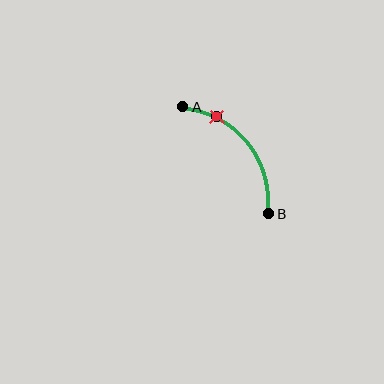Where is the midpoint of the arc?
The arc midpoint is the point on the curve farthest from the straight line joining A and B. It sits above and to the right of that line.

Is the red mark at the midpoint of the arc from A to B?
No. The red mark lies on the arc but is closer to endpoint A. The arc midpoint would be at the point on the curve equidistant along the arc from both A and B.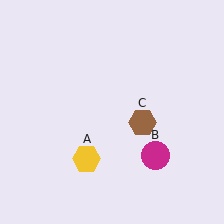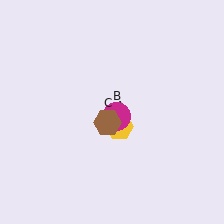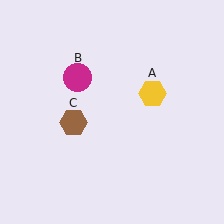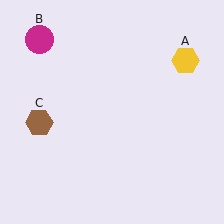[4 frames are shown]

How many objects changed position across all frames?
3 objects changed position: yellow hexagon (object A), magenta circle (object B), brown hexagon (object C).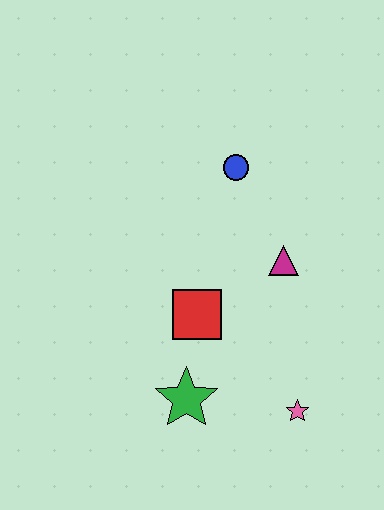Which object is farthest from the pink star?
The blue circle is farthest from the pink star.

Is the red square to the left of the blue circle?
Yes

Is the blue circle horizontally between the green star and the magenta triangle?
Yes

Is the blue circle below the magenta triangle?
No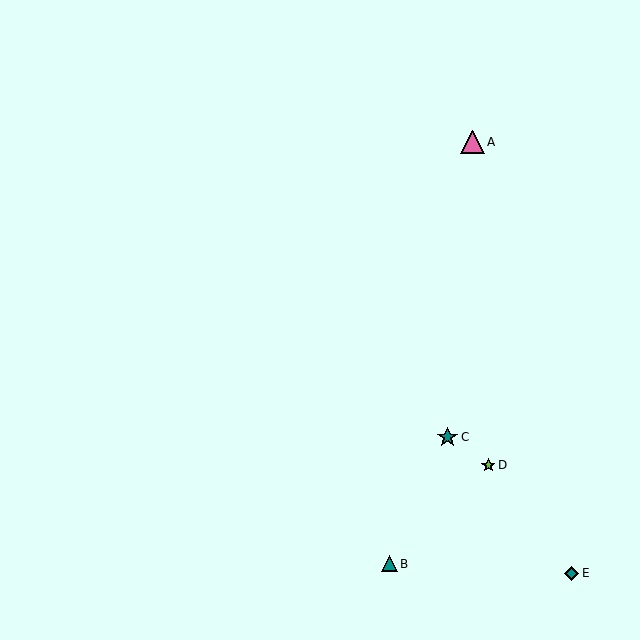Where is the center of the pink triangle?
The center of the pink triangle is at (473, 142).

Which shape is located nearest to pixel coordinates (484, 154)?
The pink triangle (labeled A) at (473, 142) is nearest to that location.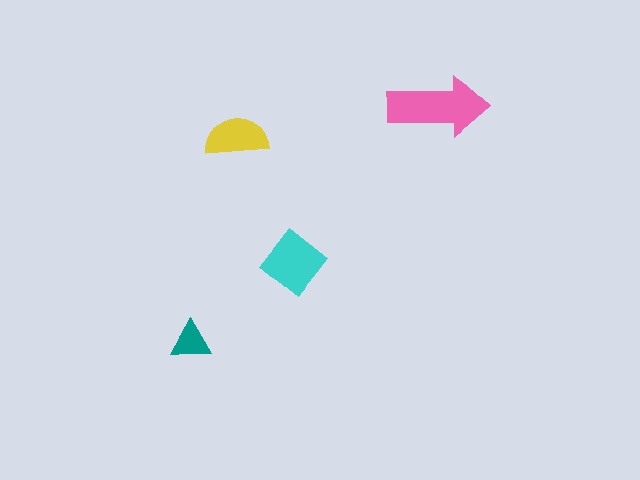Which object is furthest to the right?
The pink arrow is rightmost.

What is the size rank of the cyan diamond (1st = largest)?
2nd.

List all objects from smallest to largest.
The teal triangle, the yellow semicircle, the cyan diamond, the pink arrow.